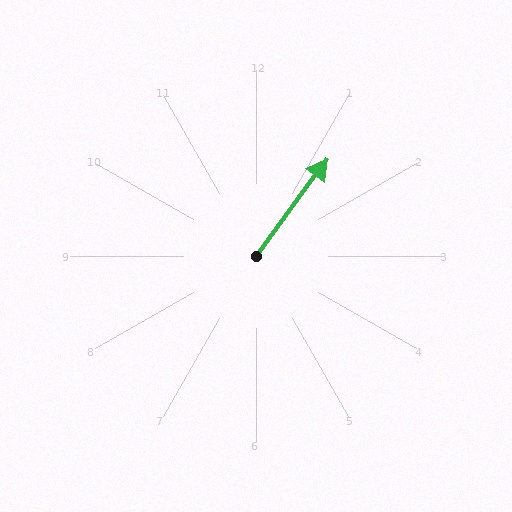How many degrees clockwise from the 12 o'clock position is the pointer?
Approximately 36 degrees.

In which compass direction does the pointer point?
Northeast.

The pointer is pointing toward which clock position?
Roughly 1 o'clock.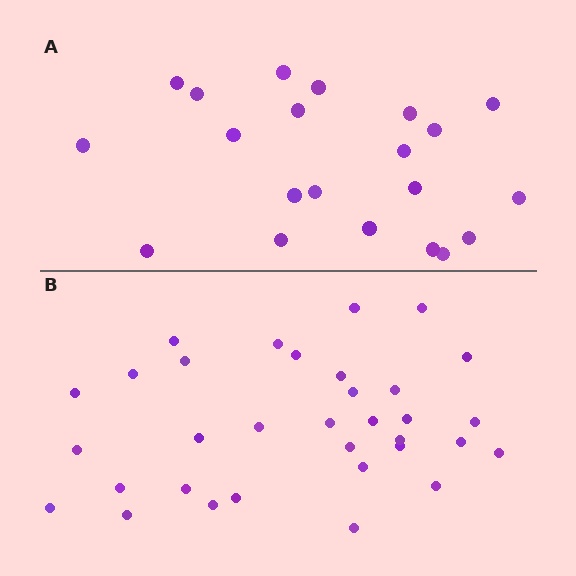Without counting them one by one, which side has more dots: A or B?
Region B (the bottom region) has more dots.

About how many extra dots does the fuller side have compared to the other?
Region B has roughly 12 or so more dots than region A.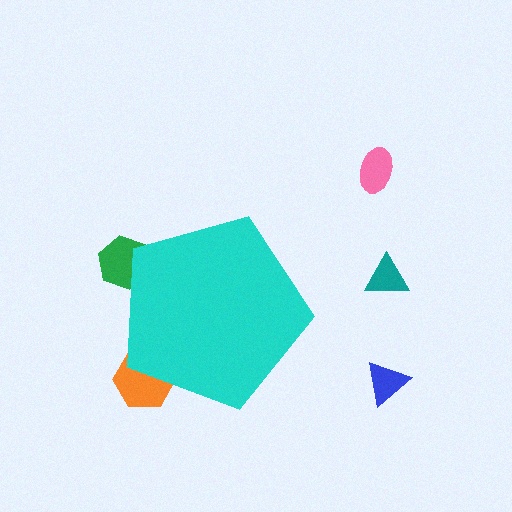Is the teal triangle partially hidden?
No, the teal triangle is fully visible.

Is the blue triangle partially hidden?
No, the blue triangle is fully visible.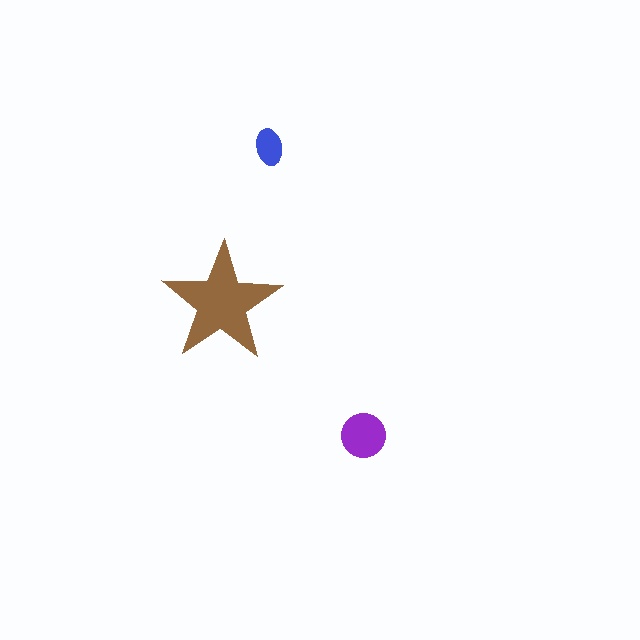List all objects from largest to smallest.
The brown star, the purple circle, the blue ellipse.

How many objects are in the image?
There are 3 objects in the image.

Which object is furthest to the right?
The purple circle is rightmost.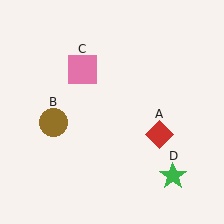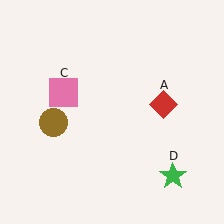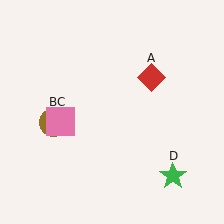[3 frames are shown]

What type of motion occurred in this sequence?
The red diamond (object A), pink square (object C) rotated counterclockwise around the center of the scene.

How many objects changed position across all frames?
2 objects changed position: red diamond (object A), pink square (object C).